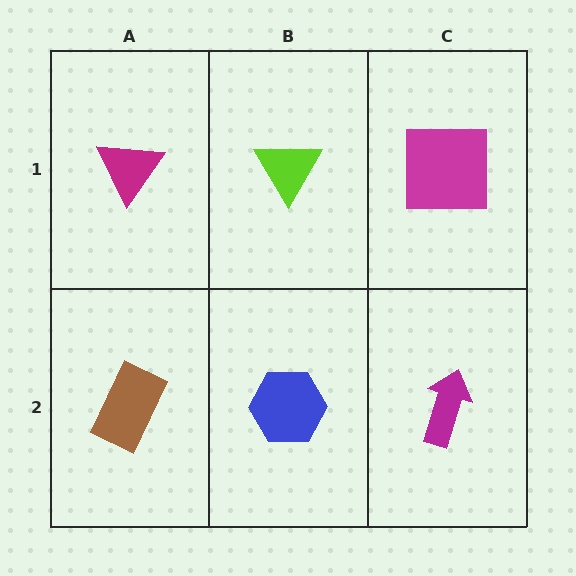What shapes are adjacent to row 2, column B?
A lime triangle (row 1, column B), a brown rectangle (row 2, column A), a magenta arrow (row 2, column C).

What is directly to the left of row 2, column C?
A blue hexagon.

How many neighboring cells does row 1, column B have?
3.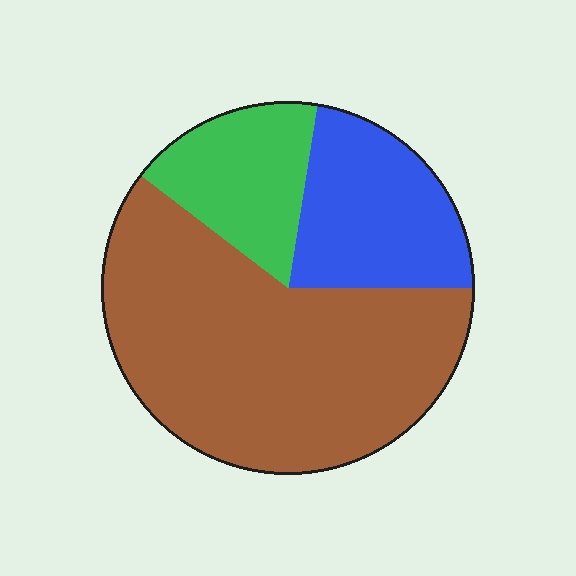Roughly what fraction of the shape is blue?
Blue takes up less than a quarter of the shape.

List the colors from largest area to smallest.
From largest to smallest: brown, blue, green.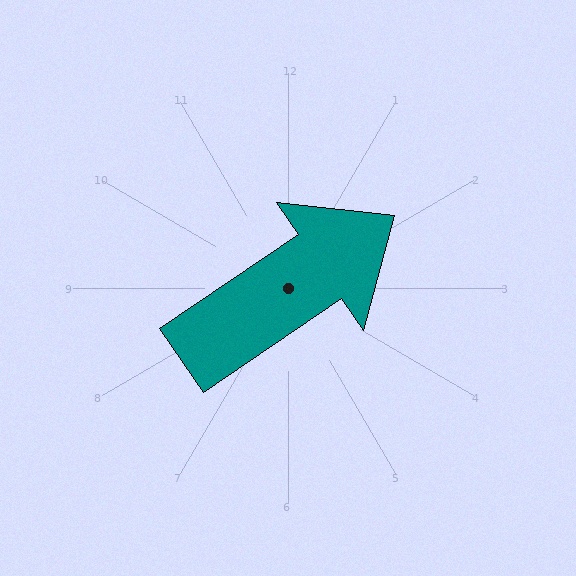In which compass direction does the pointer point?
Northeast.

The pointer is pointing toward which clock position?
Roughly 2 o'clock.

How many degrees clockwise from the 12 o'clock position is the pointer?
Approximately 56 degrees.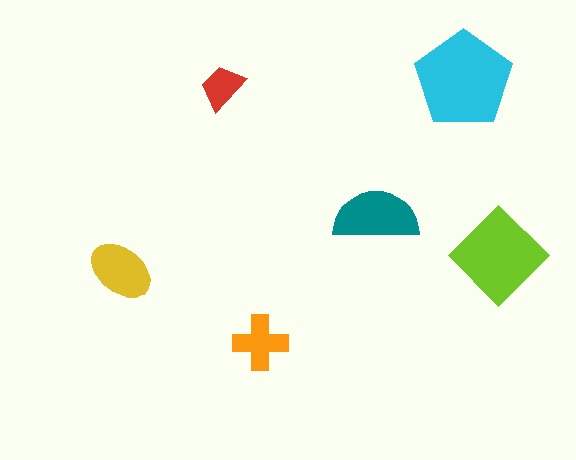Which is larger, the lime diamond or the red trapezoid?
The lime diamond.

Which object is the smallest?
The red trapezoid.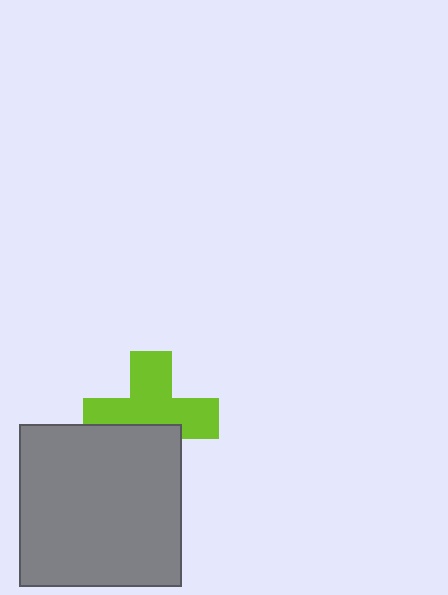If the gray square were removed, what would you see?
You would see the complete lime cross.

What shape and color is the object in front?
The object in front is a gray square.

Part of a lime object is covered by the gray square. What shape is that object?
It is a cross.